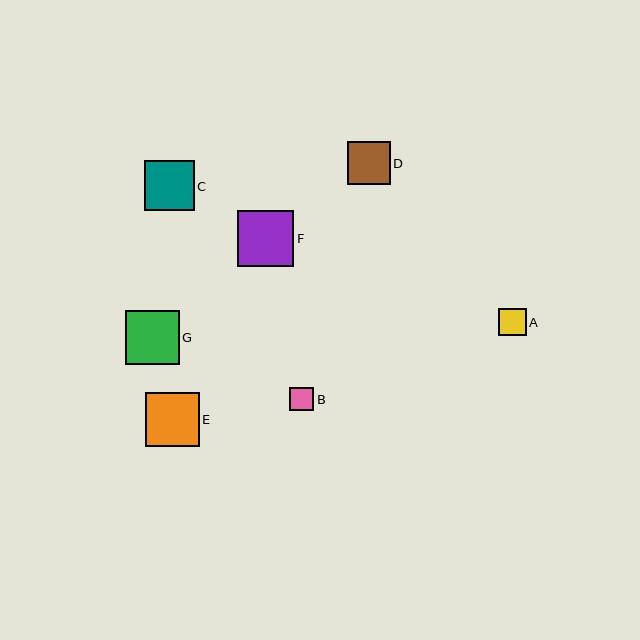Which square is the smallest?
Square B is the smallest with a size of approximately 24 pixels.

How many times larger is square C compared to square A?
Square C is approximately 1.8 times the size of square A.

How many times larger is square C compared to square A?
Square C is approximately 1.8 times the size of square A.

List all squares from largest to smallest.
From largest to smallest: F, G, E, C, D, A, B.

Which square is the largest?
Square F is the largest with a size of approximately 56 pixels.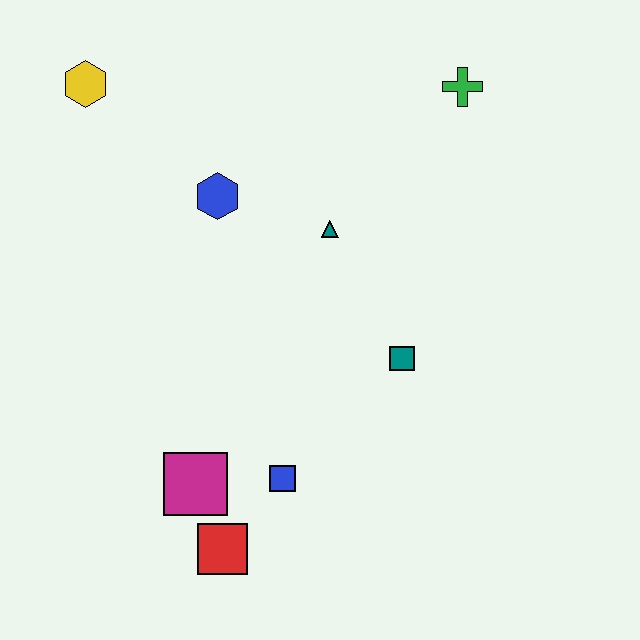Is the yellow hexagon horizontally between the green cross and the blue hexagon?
No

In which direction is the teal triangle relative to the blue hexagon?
The teal triangle is to the right of the blue hexagon.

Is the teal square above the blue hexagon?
No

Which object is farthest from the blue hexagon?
The red square is farthest from the blue hexagon.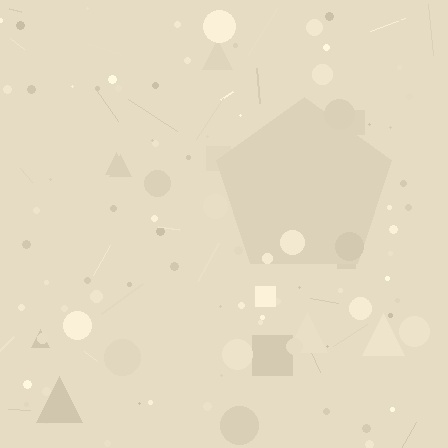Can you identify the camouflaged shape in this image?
The camouflaged shape is a pentagon.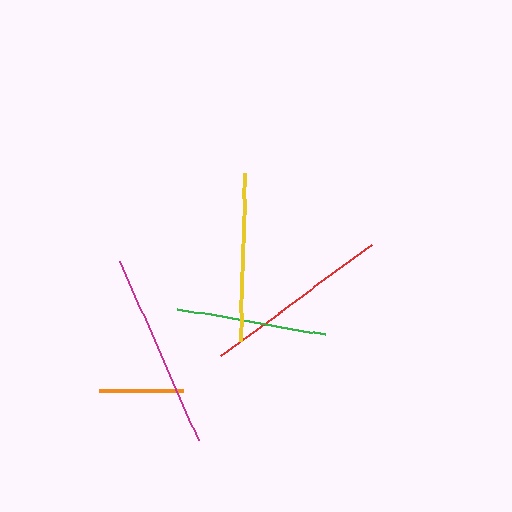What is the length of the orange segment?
The orange segment is approximately 85 pixels long.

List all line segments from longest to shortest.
From longest to shortest: magenta, red, yellow, green, orange.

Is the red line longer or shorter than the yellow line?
The red line is longer than the yellow line.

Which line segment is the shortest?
The orange line is the shortest at approximately 85 pixels.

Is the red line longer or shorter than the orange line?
The red line is longer than the orange line.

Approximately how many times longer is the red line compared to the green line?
The red line is approximately 1.3 times the length of the green line.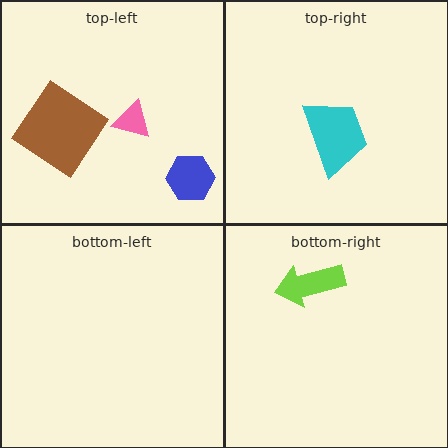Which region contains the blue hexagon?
The top-left region.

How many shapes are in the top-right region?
1.